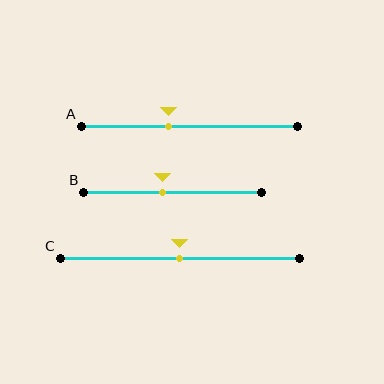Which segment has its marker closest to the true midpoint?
Segment C has its marker closest to the true midpoint.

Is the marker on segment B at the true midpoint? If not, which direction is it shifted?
No, the marker on segment B is shifted to the left by about 6% of the segment length.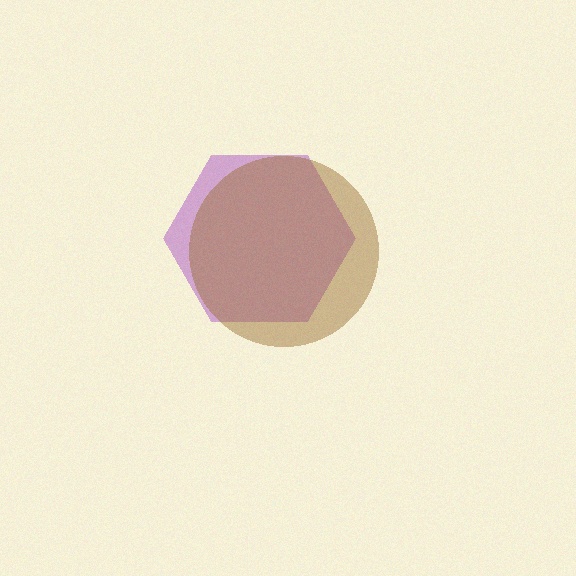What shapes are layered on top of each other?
The layered shapes are: a purple hexagon, a brown circle.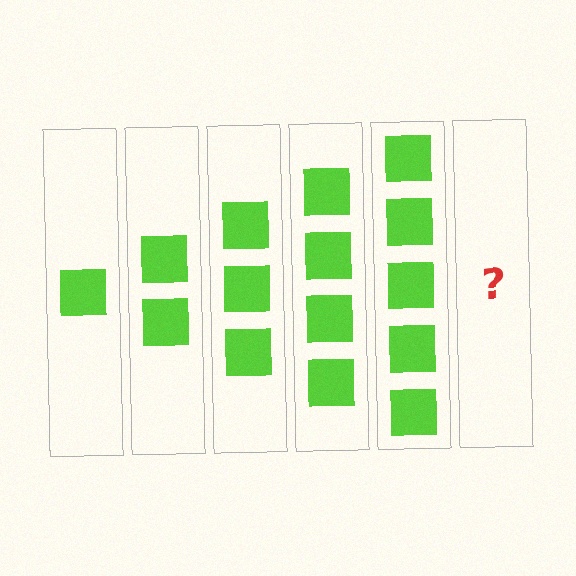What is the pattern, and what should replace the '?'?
The pattern is that each step adds one more square. The '?' should be 6 squares.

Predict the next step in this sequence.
The next step is 6 squares.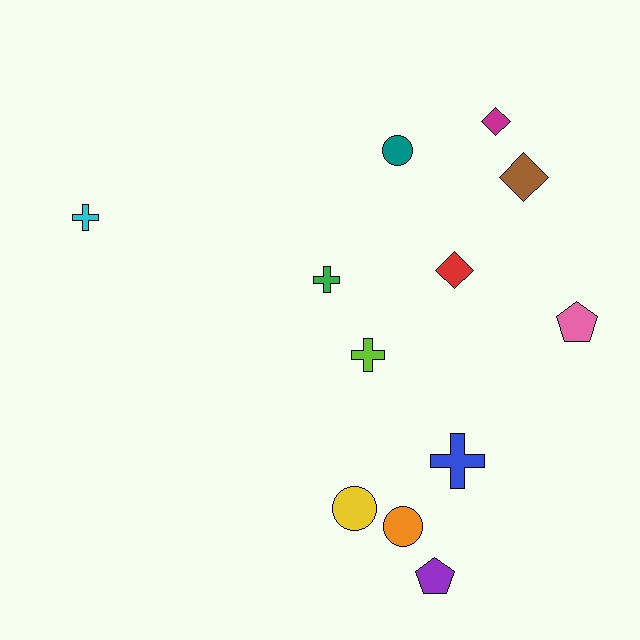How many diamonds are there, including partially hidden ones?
There are 3 diamonds.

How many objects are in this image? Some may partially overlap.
There are 12 objects.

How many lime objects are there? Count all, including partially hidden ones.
There is 1 lime object.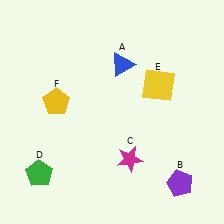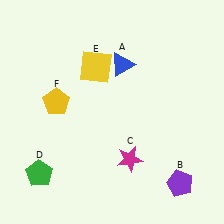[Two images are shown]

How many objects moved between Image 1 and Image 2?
1 object moved between the two images.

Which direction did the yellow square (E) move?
The yellow square (E) moved left.